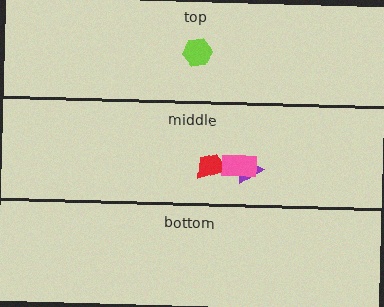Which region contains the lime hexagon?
The top region.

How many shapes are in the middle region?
3.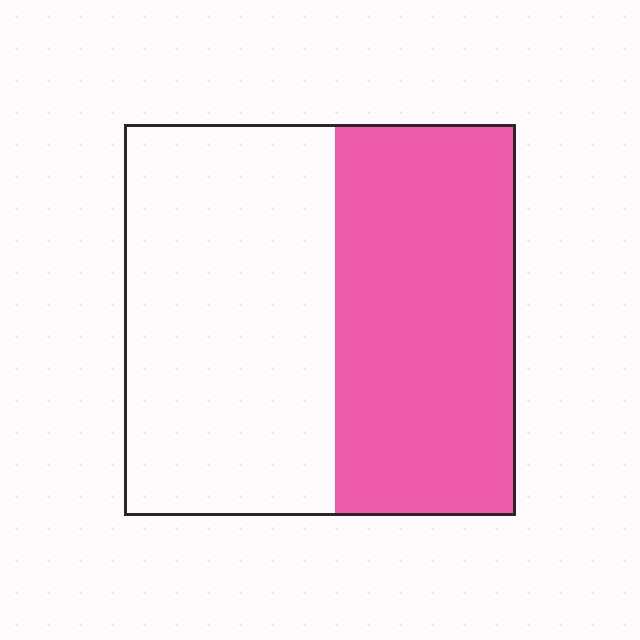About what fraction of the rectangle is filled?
About one half (1/2).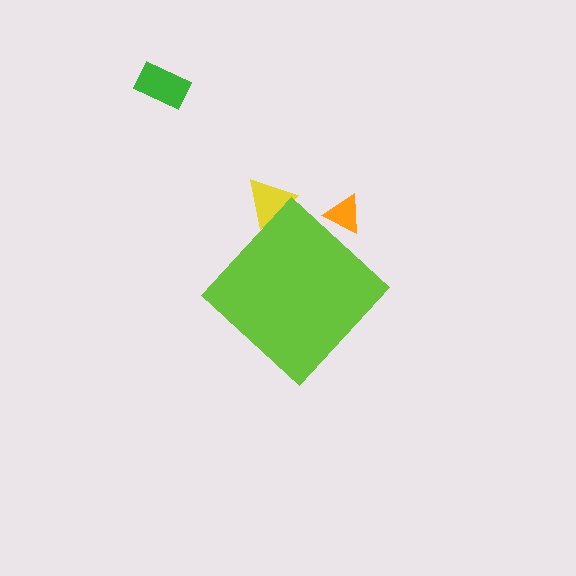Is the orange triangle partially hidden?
Yes, the orange triangle is partially hidden behind the lime diamond.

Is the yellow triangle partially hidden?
Yes, the yellow triangle is partially hidden behind the lime diamond.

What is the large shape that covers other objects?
A lime diamond.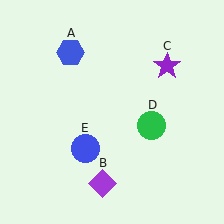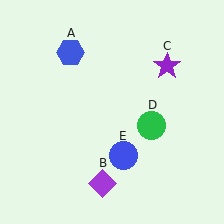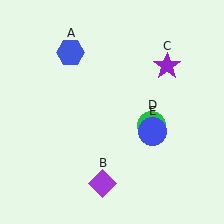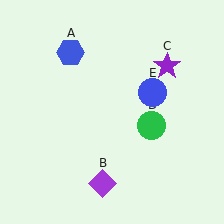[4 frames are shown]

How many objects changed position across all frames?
1 object changed position: blue circle (object E).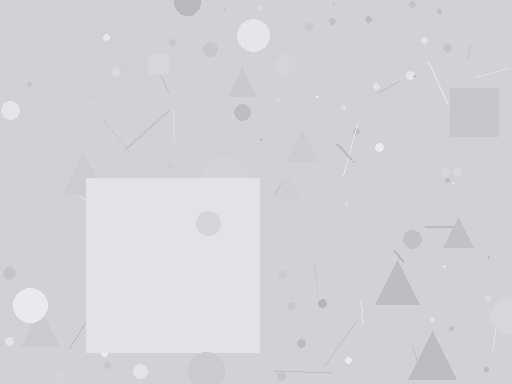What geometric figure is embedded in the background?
A square is embedded in the background.